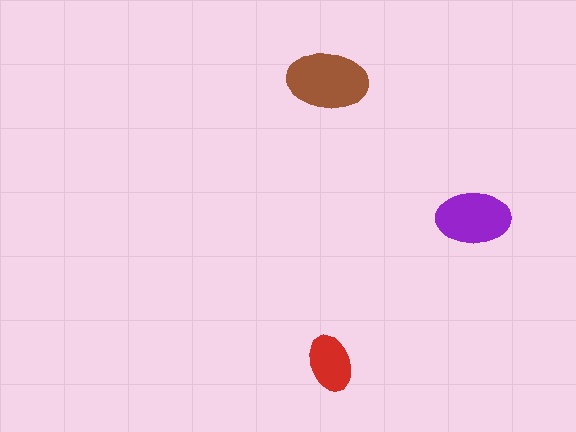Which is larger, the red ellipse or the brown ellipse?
The brown one.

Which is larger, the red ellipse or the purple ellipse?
The purple one.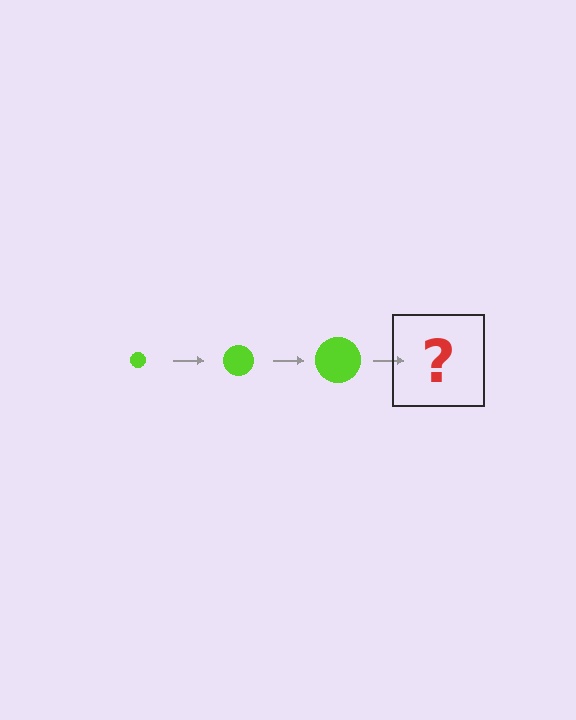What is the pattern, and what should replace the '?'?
The pattern is that the circle gets progressively larger each step. The '?' should be a lime circle, larger than the previous one.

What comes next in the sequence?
The next element should be a lime circle, larger than the previous one.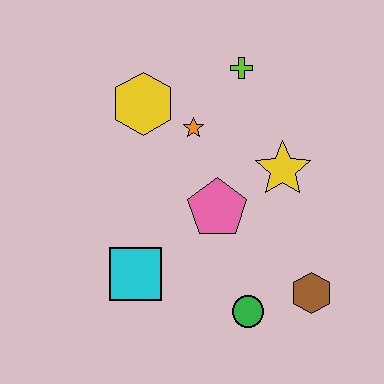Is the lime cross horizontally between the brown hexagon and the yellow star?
No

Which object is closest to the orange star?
The yellow hexagon is closest to the orange star.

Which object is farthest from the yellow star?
The cyan square is farthest from the yellow star.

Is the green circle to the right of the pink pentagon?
Yes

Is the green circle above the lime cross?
No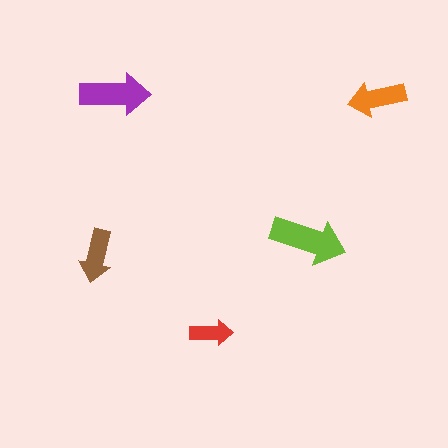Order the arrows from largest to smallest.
the lime one, the purple one, the orange one, the brown one, the red one.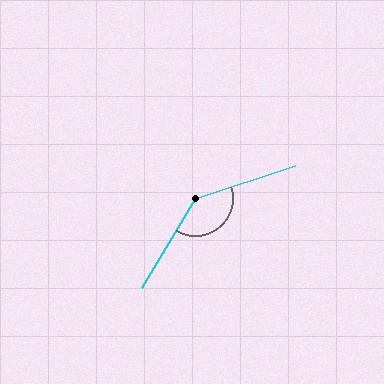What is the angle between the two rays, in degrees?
Approximately 139 degrees.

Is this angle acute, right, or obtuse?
It is obtuse.